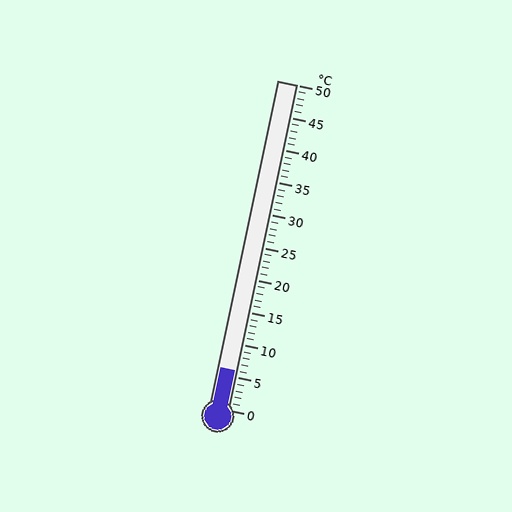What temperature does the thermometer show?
The thermometer shows approximately 6°C.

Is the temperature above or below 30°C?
The temperature is below 30°C.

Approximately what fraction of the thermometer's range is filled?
The thermometer is filled to approximately 10% of its range.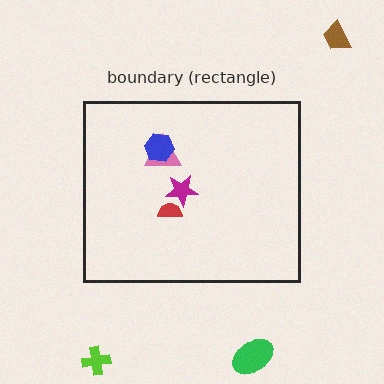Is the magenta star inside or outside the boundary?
Inside.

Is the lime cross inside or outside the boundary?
Outside.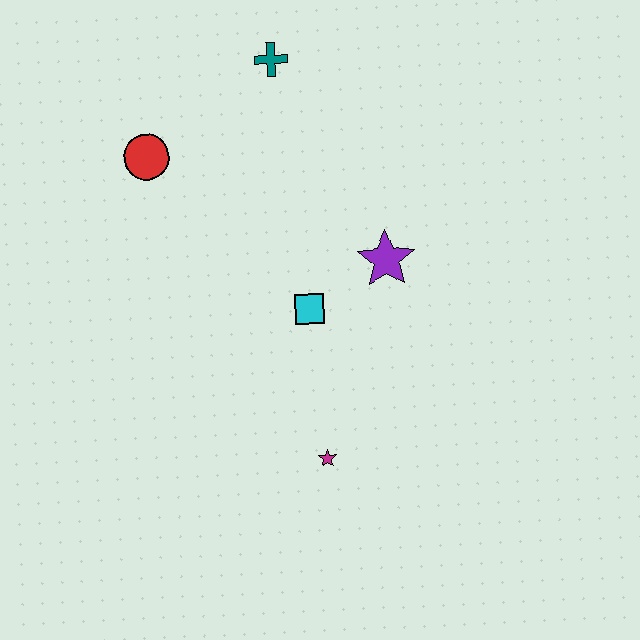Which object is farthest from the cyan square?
The teal cross is farthest from the cyan square.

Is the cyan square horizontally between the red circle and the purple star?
Yes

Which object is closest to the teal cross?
The red circle is closest to the teal cross.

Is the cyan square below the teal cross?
Yes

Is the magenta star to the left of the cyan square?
No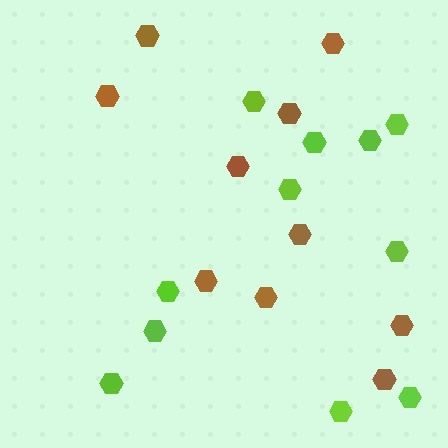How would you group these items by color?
There are 2 groups: one group of lime hexagons (11) and one group of brown hexagons (10).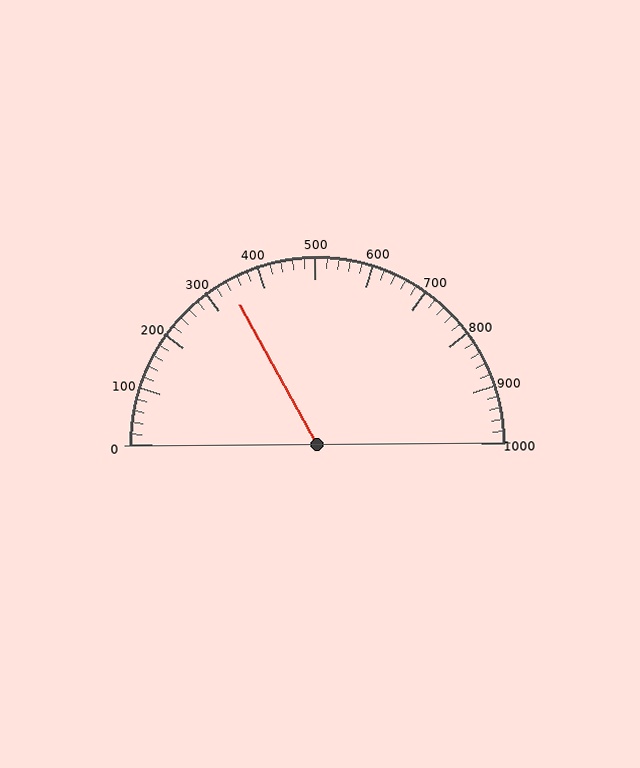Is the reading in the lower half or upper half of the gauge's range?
The reading is in the lower half of the range (0 to 1000).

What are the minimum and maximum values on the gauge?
The gauge ranges from 0 to 1000.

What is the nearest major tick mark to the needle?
The nearest major tick mark is 300.